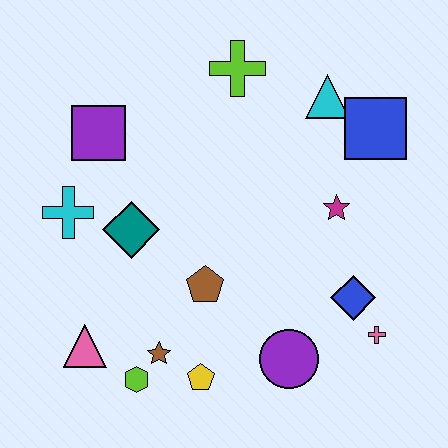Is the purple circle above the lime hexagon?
Yes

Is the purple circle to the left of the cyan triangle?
Yes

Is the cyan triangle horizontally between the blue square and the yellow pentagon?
Yes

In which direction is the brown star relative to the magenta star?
The brown star is to the left of the magenta star.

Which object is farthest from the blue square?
The pink triangle is farthest from the blue square.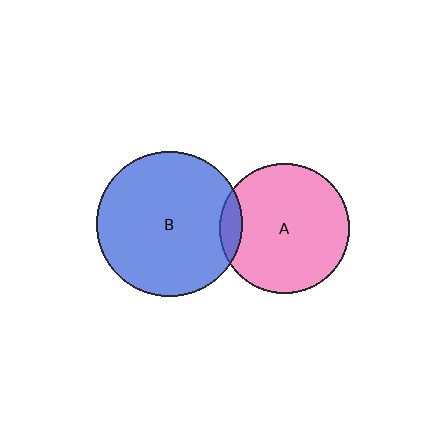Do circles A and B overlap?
Yes.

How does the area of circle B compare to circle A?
Approximately 1.3 times.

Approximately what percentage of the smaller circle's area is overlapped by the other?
Approximately 10%.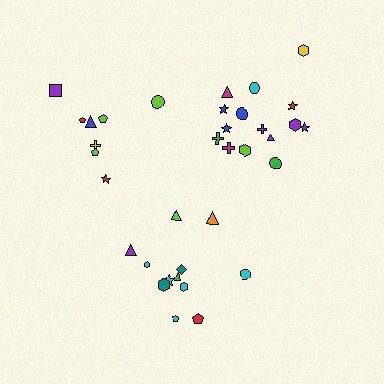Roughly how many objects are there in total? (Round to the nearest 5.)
Roughly 35 objects in total.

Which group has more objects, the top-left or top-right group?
The top-right group.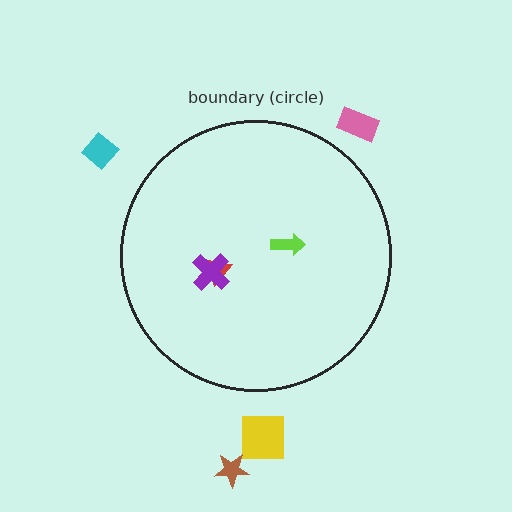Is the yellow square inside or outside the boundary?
Outside.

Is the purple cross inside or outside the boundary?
Inside.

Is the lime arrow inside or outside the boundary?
Inside.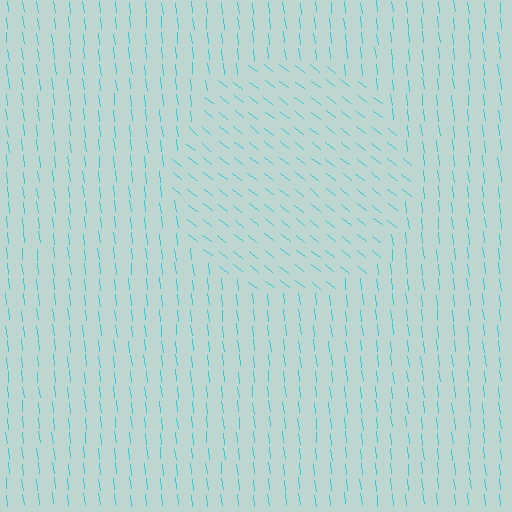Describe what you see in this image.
The image is filled with small cyan line segments. A circle region in the image has lines oriented differently from the surrounding lines, creating a visible texture boundary.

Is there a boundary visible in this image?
Yes, there is a texture boundary formed by a change in line orientation.